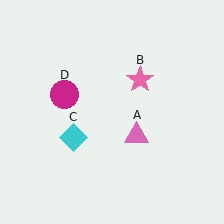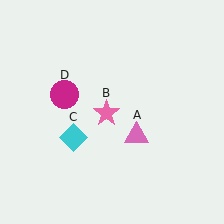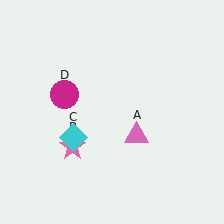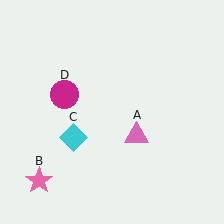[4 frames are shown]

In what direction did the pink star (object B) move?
The pink star (object B) moved down and to the left.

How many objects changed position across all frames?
1 object changed position: pink star (object B).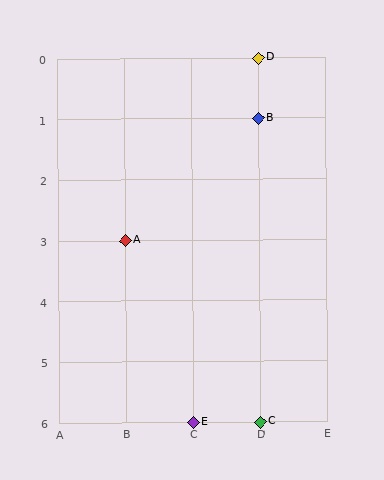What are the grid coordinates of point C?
Point C is at grid coordinates (D, 6).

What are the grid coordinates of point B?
Point B is at grid coordinates (D, 1).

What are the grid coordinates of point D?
Point D is at grid coordinates (D, 0).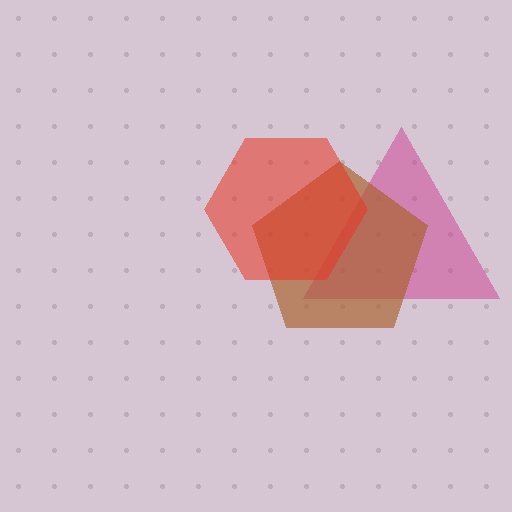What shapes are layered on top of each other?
The layered shapes are: a magenta triangle, a brown pentagon, a red hexagon.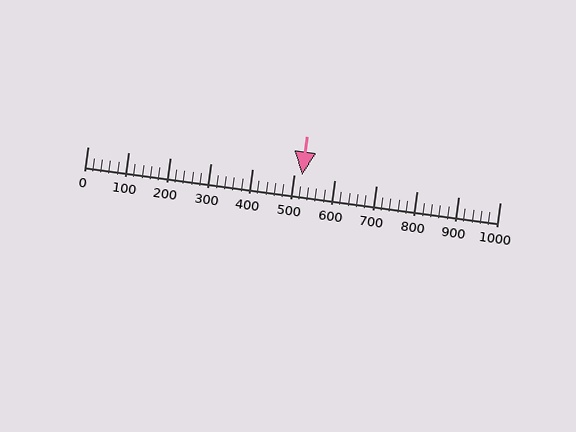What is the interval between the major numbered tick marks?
The major tick marks are spaced 100 units apart.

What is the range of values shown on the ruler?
The ruler shows values from 0 to 1000.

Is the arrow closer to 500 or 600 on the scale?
The arrow is closer to 500.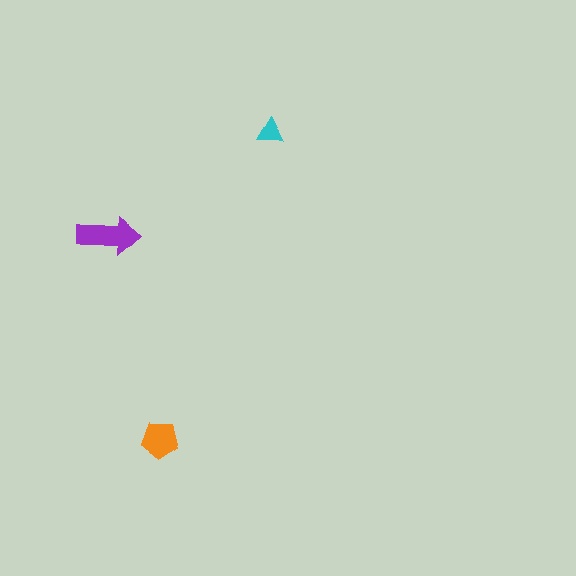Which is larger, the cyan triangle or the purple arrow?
The purple arrow.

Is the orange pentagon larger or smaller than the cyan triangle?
Larger.